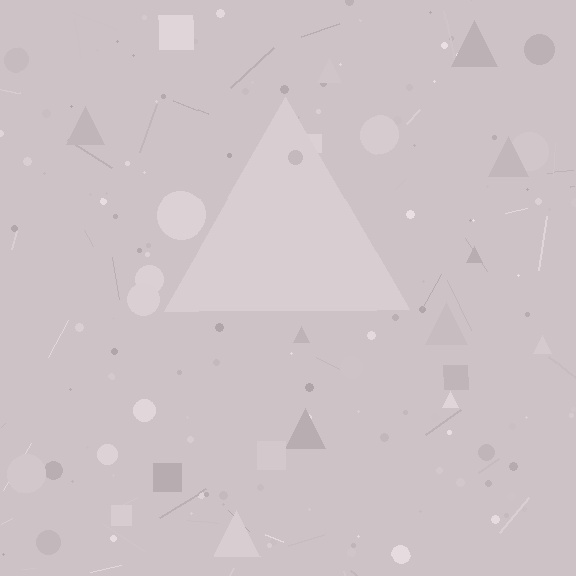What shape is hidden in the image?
A triangle is hidden in the image.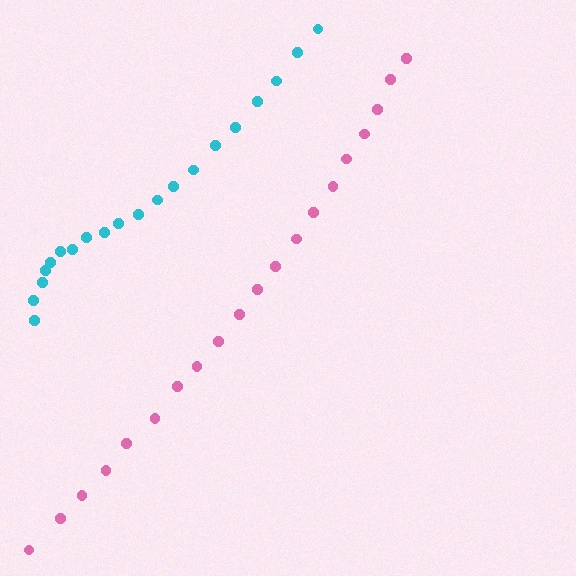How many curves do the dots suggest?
There are 2 distinct paths.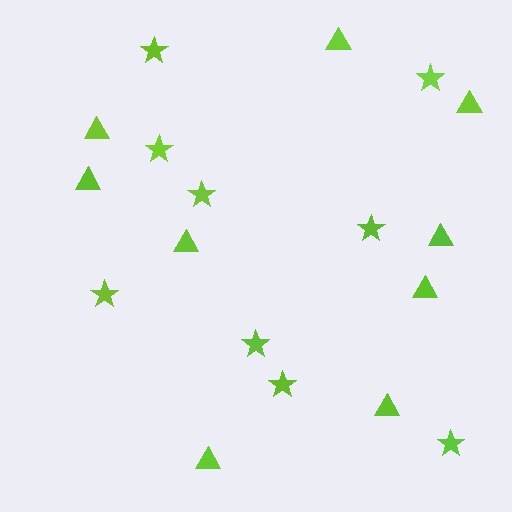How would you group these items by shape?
There are 2 groups: one group of triangles (9) and one group of stars (9).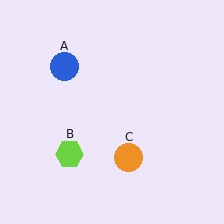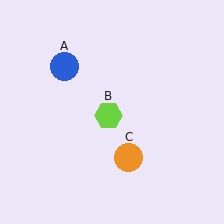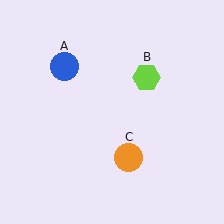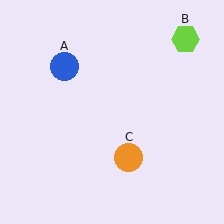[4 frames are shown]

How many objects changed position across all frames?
1 object changed position: lime hexagon (object B).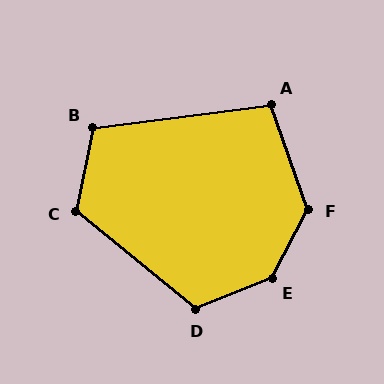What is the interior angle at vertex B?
Approximately 109 degrees (obtuse).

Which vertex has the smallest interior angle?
A, at approximately 102 degrees.